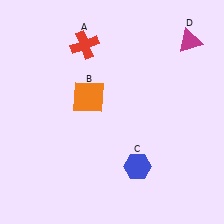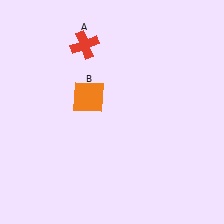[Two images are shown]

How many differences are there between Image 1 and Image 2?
There are 2 differences between the two images.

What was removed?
The magenta triangle (D), the blue hexagon (C) were removed in Image 2.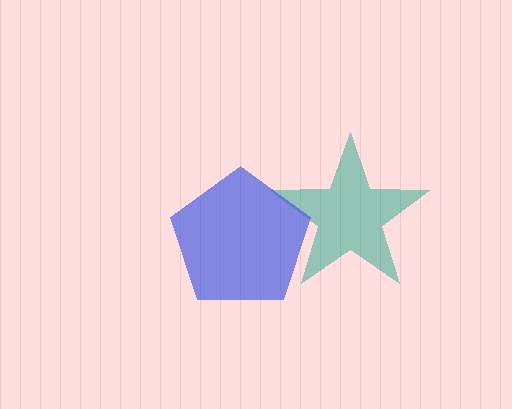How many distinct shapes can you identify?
There are 2 distinct shapes: a teal star, a blue pentagon.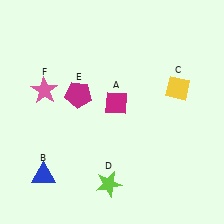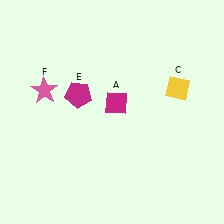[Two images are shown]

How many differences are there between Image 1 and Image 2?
There are 2 differences between the two images.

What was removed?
The blue triangle (B), the lime star (D) were removed in Image 2.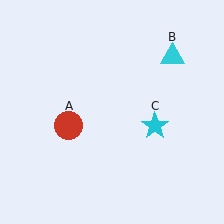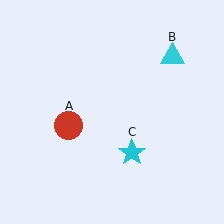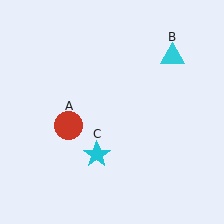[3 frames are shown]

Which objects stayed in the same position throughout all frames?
Red circle (object A) and cyan triangle (object B) remained stationary.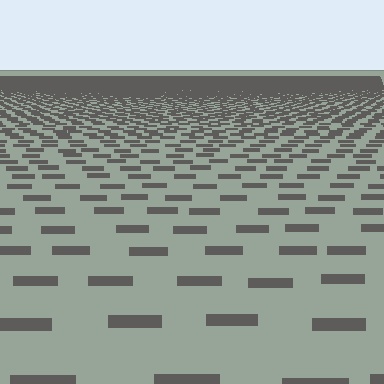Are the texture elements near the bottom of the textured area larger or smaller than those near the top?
Larger. Near the bottom, elements are closer to the viewer and appear at a bigger on-screen size.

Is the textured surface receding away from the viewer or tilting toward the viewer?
The surface is receding away from the viewer. Texture elements get smaller and denser toward the top.